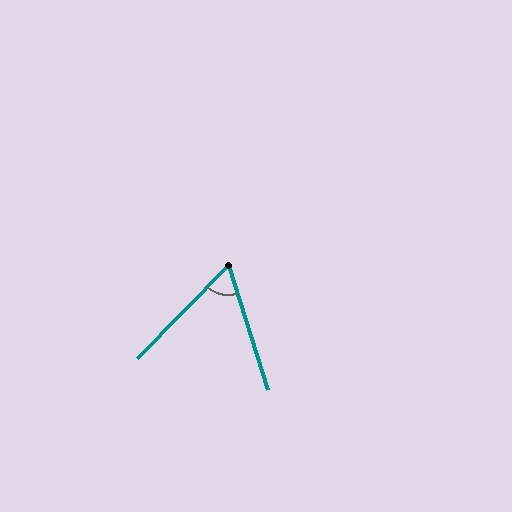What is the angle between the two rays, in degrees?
Approximately 62 degrees.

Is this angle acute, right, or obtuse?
It is acute.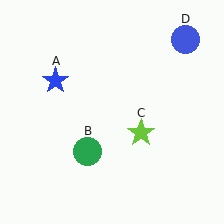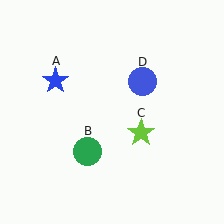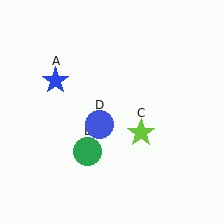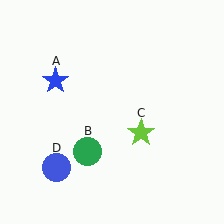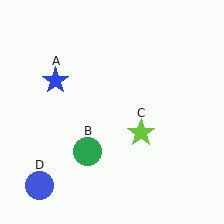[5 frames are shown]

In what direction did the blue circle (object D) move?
The blue circle (object D) moved down and to the left.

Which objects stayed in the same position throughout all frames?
Blue star (object A) and green circle (object B) and lime star (object C) remained stationary.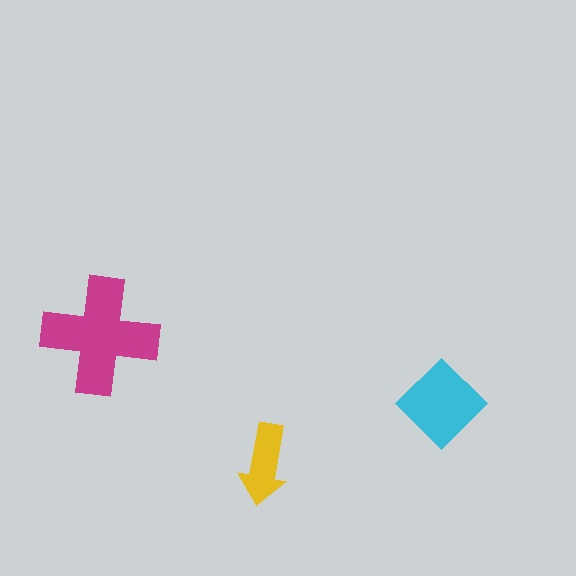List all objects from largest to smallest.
The magenta cross, the cyan diamond, the yellow arrow.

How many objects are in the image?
There are 3 objects in the image.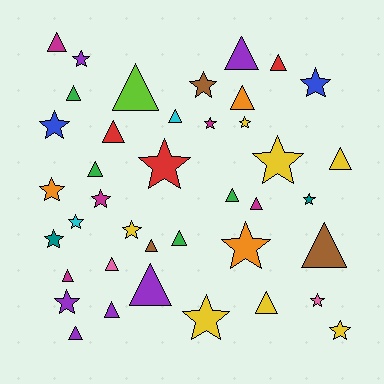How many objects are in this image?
There are 40 objects.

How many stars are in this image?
There are 19 stars.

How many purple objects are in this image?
There are 6 purple objects.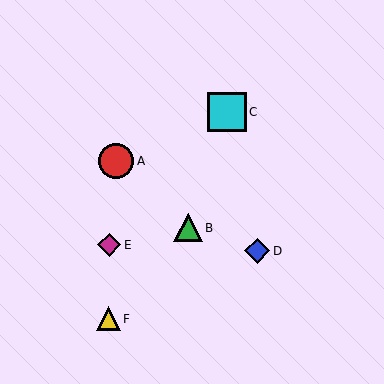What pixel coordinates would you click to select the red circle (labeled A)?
Click at (116, 161) to select the red circle A.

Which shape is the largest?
The cyan square (labeled C) is the largest.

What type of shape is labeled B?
Shape B is a green triangle.